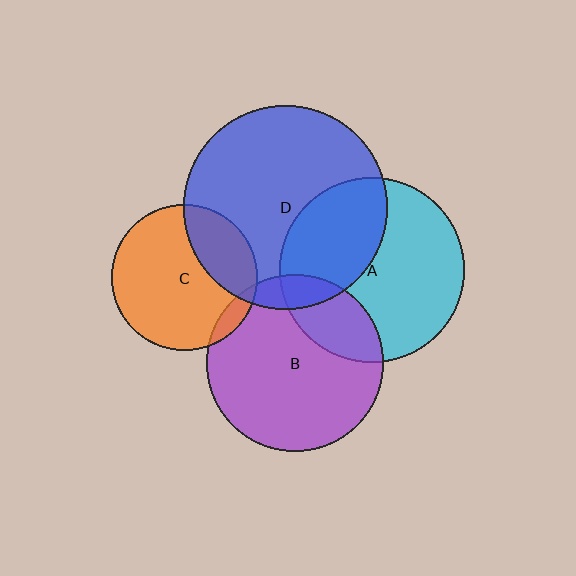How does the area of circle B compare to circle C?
Approximately 1.5 times.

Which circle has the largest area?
Circle D (blue).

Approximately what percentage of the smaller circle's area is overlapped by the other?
Approximately 35%.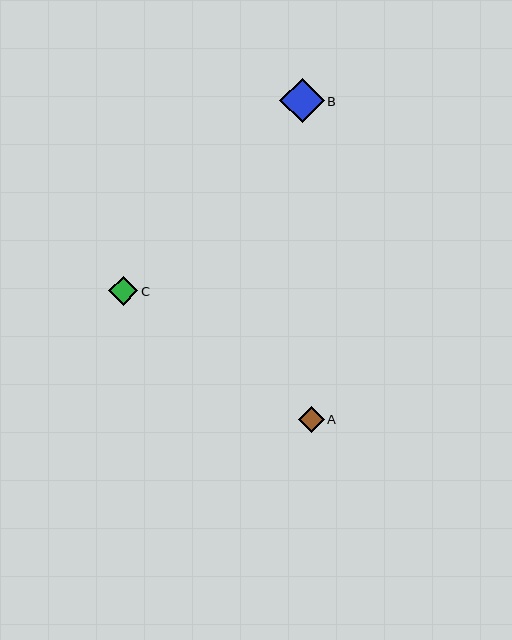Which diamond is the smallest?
Diamond A is the smallest with a size of approximately 26 pixels.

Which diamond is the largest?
Diamond B is the largest with a size of approximately 44 pixels.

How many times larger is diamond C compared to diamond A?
Diamond C is approximately 1.1 times the size of diamond A.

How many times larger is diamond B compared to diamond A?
Diamond B is approximately 1.7 times the size of diamond A.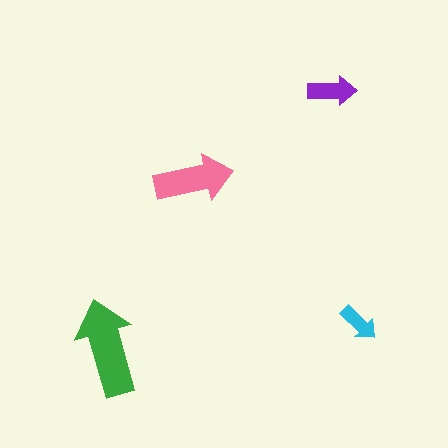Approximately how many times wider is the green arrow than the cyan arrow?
About 2.5 times wider.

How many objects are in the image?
There are 4 objects in the image.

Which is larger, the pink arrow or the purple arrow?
The pink one.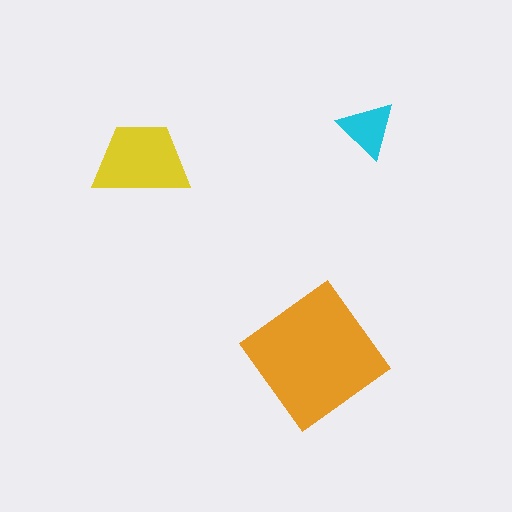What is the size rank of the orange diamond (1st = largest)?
1st.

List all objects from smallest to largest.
The cyan triangle, the yellow trapezoid, the orange diamond.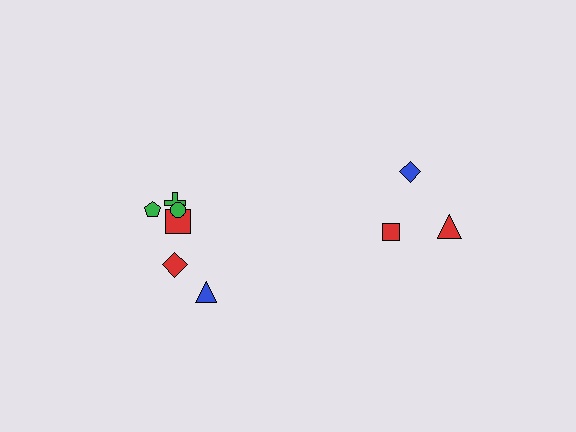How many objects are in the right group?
There are 3 objects.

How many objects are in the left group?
There are 6 objects.